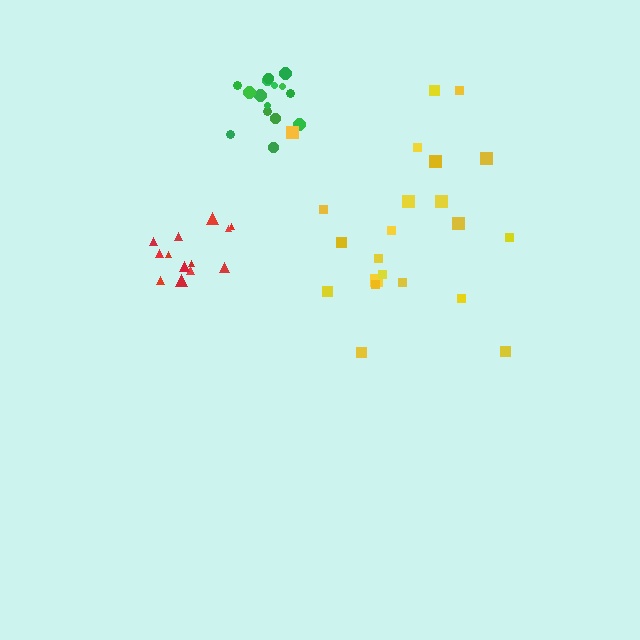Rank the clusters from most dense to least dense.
green, red, yellow.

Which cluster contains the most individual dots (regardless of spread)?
Yellow (22).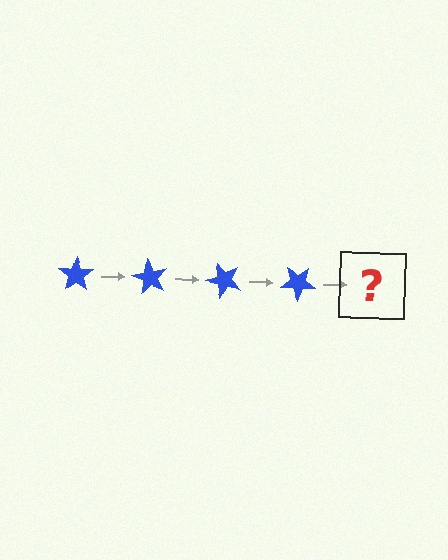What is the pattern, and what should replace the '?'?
The pattern is that the star rotates 60 degrees each step. The '?' should be a blue star rotated 240 degrees.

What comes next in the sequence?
The next element should be a blue star rotated 240 degrees.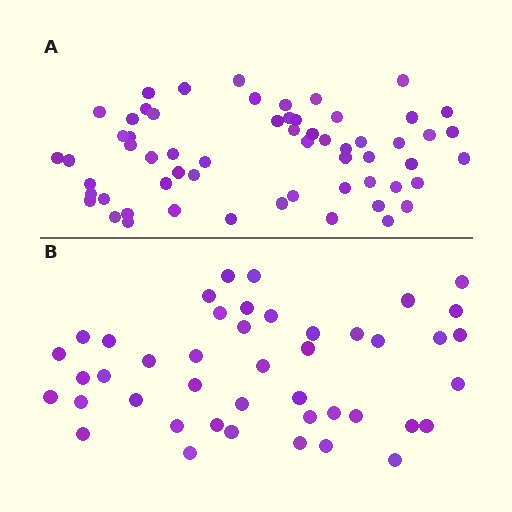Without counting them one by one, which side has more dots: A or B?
Region A (the top region) has more dots.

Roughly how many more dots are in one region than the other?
Region A has approximately 15 more dots than region B.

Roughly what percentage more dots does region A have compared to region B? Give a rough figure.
About 35% more.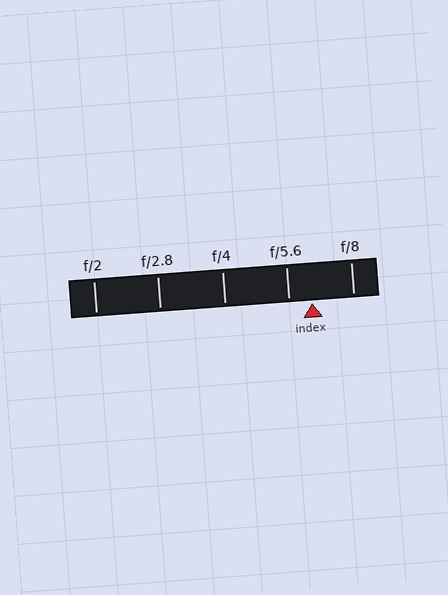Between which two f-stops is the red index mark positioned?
The index mark is between f/5.6 and f/8.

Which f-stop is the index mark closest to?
The index mark is closest to f/5.6.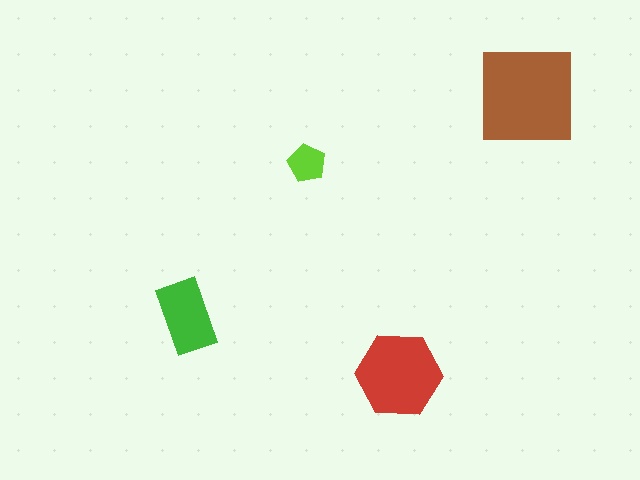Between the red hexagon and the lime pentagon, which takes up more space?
The red hexagon.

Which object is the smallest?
The lime pentagon.